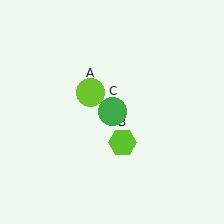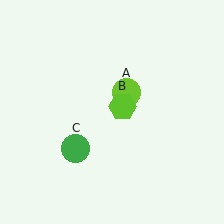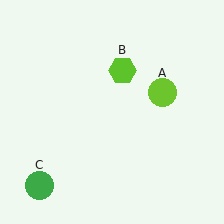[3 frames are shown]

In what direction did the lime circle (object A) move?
The lime circle (object A) moved right.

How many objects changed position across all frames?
3 objects changed position: lime circle (object A), lime hexagon (object B), green circle (object C).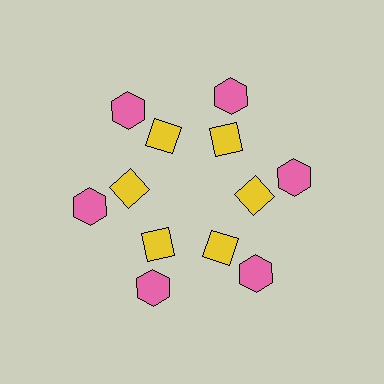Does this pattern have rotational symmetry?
Yes, this pattern has 6-fold rotational symmetry. It looks the same after rotating 60 degrees around the center.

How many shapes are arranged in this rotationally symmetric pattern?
There are 12 shapes, arranged in 6 groups of 2.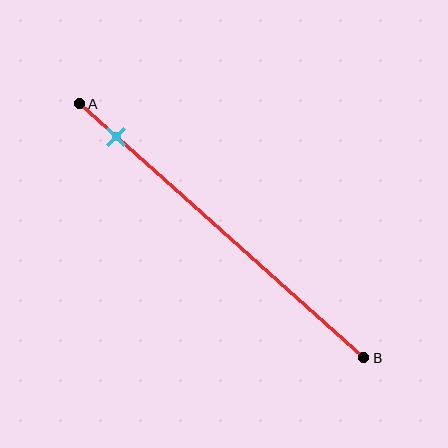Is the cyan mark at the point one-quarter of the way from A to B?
No, the mark is at about 15% from A, not at the 25% one-quarter point.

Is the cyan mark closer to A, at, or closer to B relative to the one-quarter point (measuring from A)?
The cyan mark is closer to point A than the one-quarter point of segment AB.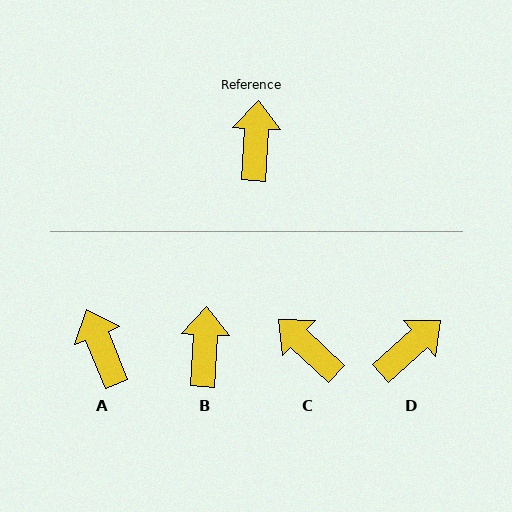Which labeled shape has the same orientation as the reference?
B.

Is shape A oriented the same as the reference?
No, it is off by about 25 degrees.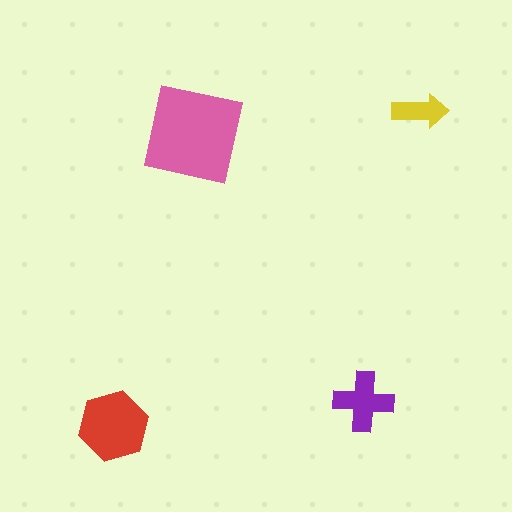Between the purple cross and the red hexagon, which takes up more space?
The red hexagon.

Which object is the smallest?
The yellow arrow.